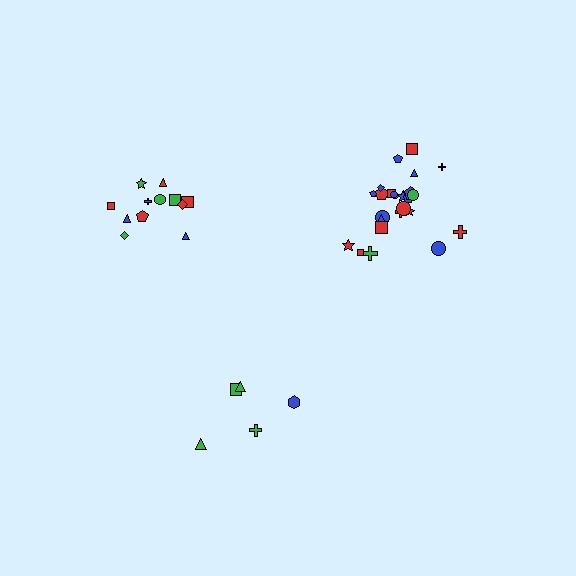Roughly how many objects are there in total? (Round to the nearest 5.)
Roughly 40 objects in total.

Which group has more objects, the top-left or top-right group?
The top-right group.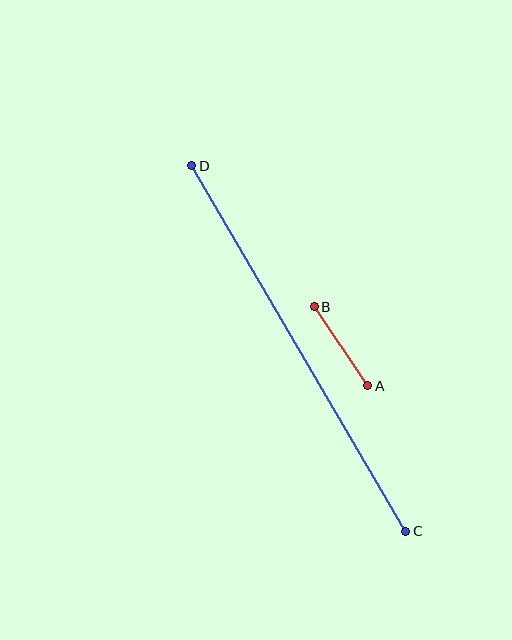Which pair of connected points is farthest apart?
Points C and D are farthest apart.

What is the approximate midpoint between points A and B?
The midpoint is at approximately (341, 346) pixels.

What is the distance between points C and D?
The distance is approximately 424 pixels.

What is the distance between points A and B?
The distance is approximately 96 pixels.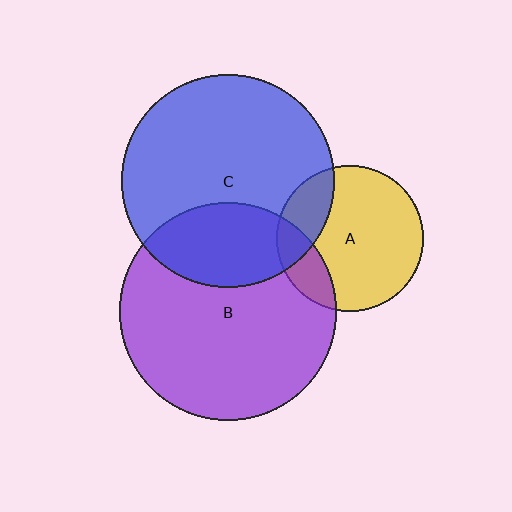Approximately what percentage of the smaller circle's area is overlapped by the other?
Approximately 30%.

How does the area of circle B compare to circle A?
Approximately 2.2 times.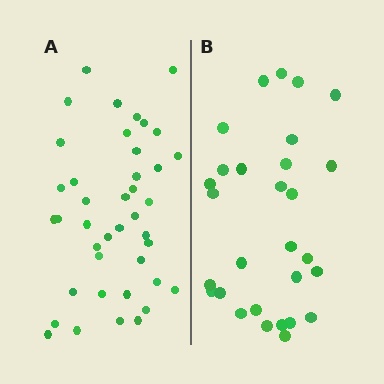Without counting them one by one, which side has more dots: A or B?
Region A (the left region) has more dots.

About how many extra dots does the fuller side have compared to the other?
Region A has roughly 12 or so more dots than region B.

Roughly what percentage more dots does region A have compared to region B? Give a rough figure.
About 40% more.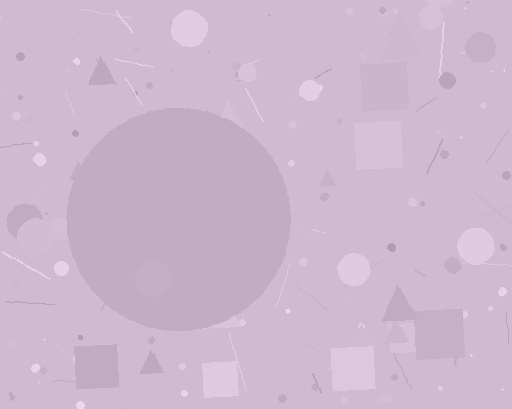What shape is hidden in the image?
A circle is hidden in the image.